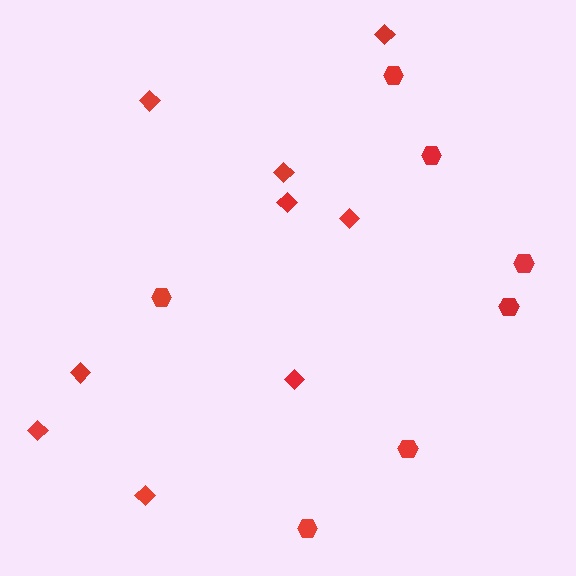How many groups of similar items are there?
There are 2 groups: one group of diamonds (9) and one group of hexagons (7).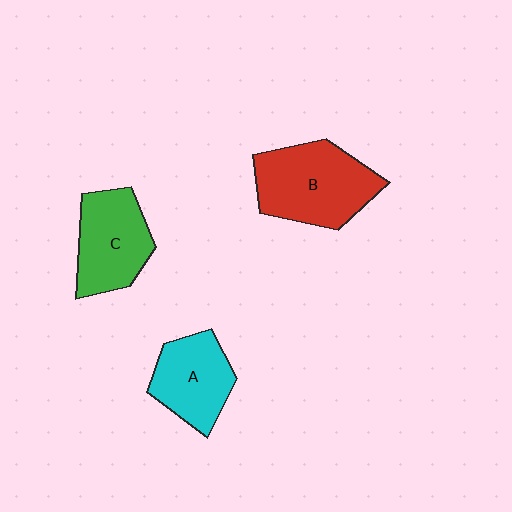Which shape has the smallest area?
Shape A (cyan).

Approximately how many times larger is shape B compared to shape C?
Approximately 1.3 times.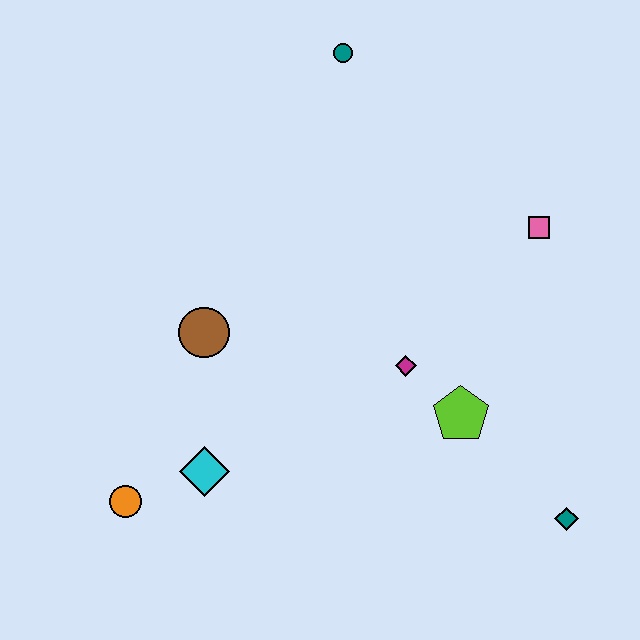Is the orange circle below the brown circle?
Yes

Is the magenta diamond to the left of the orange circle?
No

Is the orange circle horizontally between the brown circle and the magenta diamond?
No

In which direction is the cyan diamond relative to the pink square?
The cyan diamond is to the left of the pink square.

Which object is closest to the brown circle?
The cyan diamond is closest to the brown circle.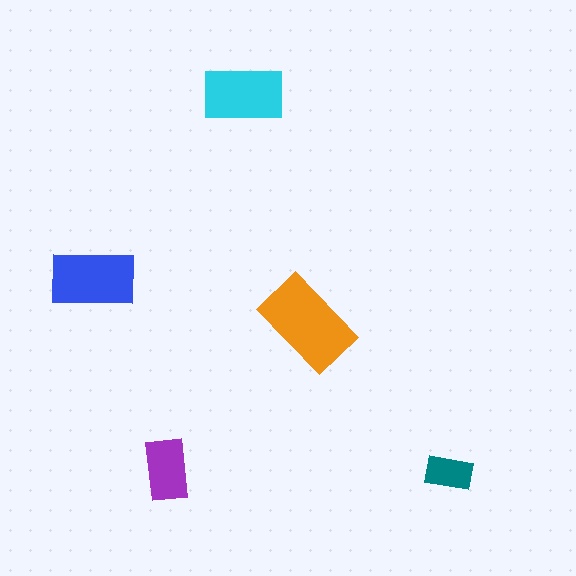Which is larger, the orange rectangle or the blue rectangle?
The orange one.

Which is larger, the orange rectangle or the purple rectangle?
The orange one.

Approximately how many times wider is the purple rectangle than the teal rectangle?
About 1.5 times wider.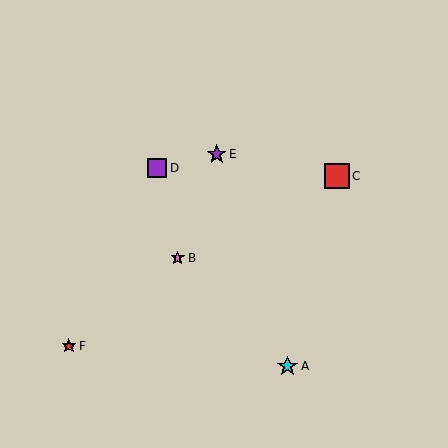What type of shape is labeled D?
Shape D is a purple square.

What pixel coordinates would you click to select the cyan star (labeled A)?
Click at (287, 366) to select the cyan star A.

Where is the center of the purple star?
The center of the purple star is at (217, 154).